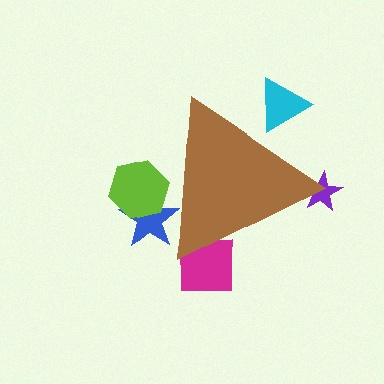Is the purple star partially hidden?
Yes, the purple star is partially hidden behind the brown triangle.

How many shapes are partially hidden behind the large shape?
5 shapes are partially hidden.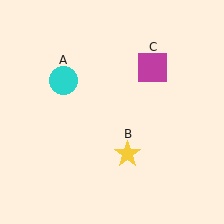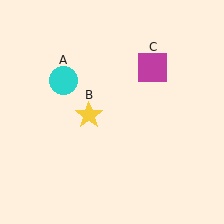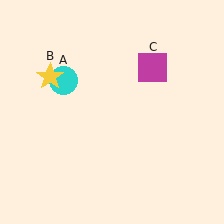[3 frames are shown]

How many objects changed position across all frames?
1 object changed position: yellow star (object B).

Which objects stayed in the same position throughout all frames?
Cyan circle (object A) and magenta square (object C) remained stationary.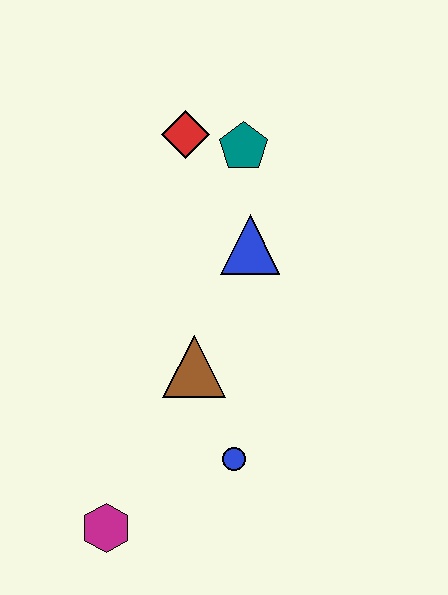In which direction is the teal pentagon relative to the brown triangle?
The teal pentagon is above the brown triangle.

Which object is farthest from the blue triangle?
The magenta hexagon is farthest from the blue triangle.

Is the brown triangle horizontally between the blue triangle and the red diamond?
Yes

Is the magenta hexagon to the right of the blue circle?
No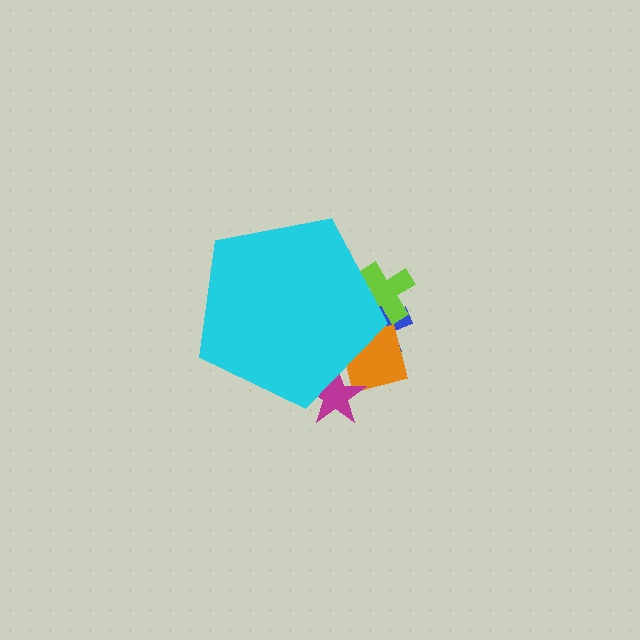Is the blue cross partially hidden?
Yes, the blue cross is partially hidden behind the cyan pentagon.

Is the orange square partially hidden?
Yes, the orange square is partially hidden behind the cyan pentagon.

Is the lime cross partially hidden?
Yes, the lime cross is partially hidden behind the cyan pentagon.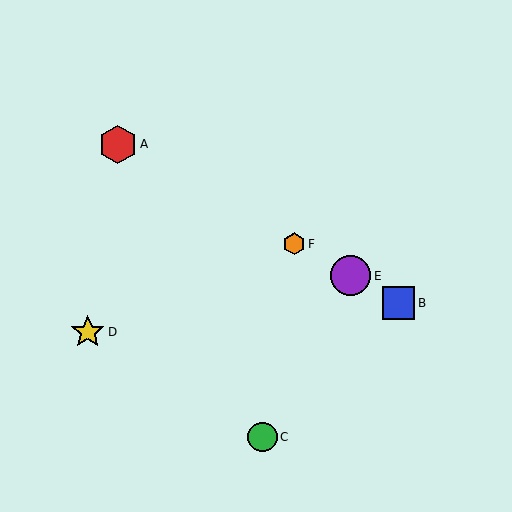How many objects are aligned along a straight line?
4 objects (A, B, E, F) are aligned along a straight line.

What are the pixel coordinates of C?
Object C is at (263, 437).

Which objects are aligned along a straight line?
Objects A, B, E, F are aligned along a straight line.